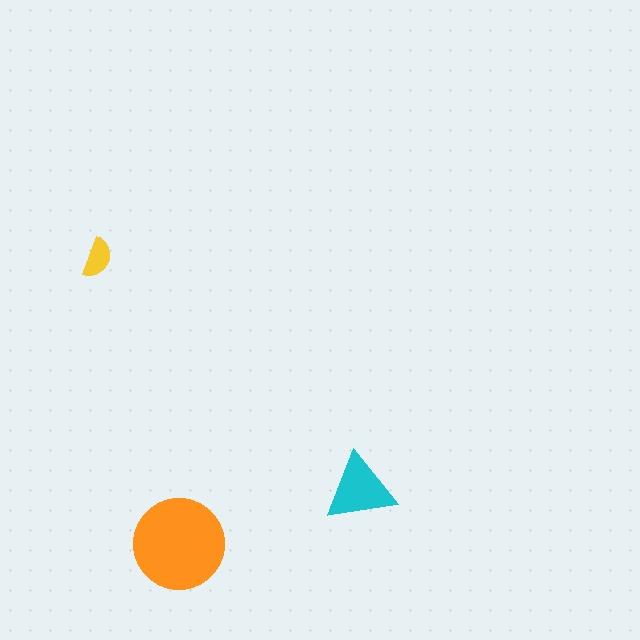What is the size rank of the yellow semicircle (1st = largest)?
3rd.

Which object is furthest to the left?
The yellow semicircle is leftmost.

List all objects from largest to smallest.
The orange circle, the cyan triangle, the yellow semicircle.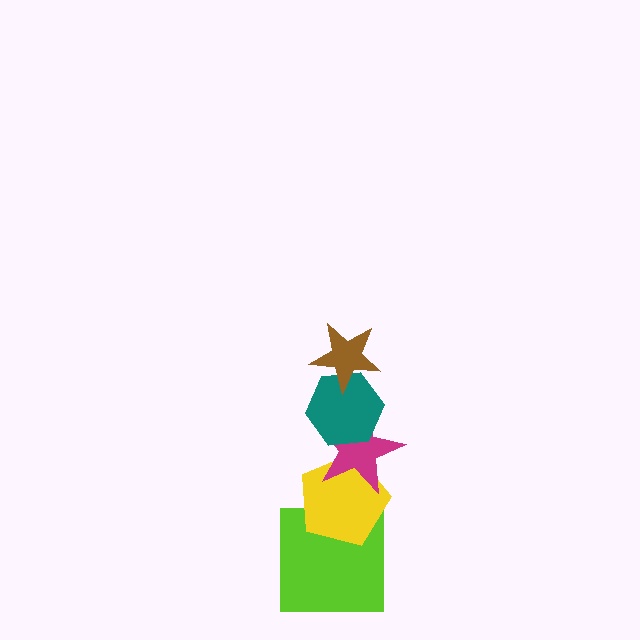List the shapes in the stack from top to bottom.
From top to bottom: the brown star, the teal hexagon, the magenta star, the yellow pentagon, the lime square.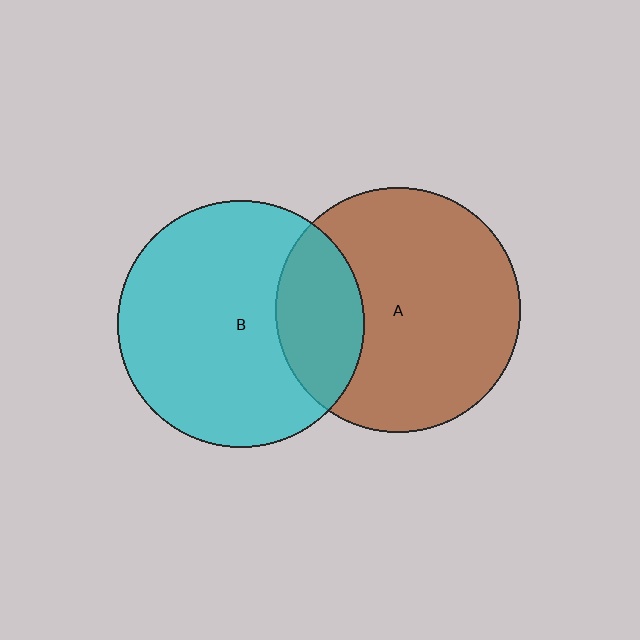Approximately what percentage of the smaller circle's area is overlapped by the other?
Approximately 25%.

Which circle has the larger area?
Circle B (cyan).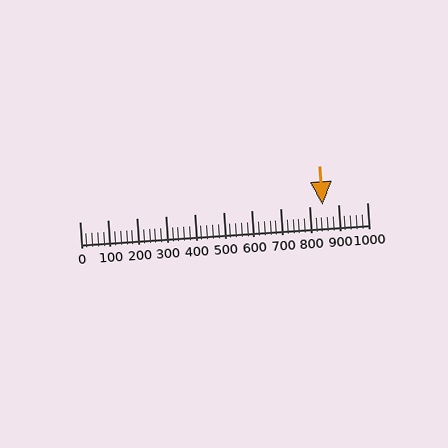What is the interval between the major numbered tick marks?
The major tick marks are spaced 100 units apart.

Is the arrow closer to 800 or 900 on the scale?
The arrow is closer to 800.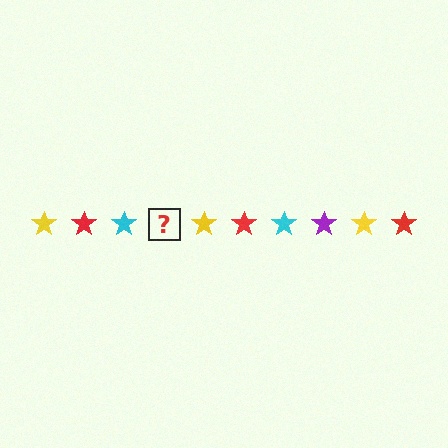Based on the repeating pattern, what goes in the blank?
The blank should be a purple star.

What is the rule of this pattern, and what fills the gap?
The rule is that the pattern cycles through yellow, red, cyan, purple stars. The gap should be filled with a purple star.